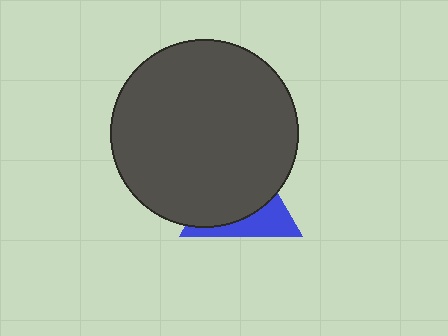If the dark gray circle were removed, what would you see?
You would see the complete blue triangle.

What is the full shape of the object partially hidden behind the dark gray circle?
The partially hidden object is a blue triangle.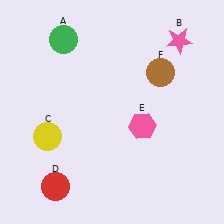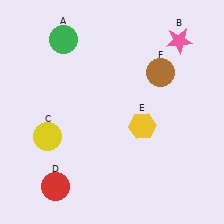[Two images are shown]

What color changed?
The hexagon (E) changed from pink in Image 1 to yellow in Image 2.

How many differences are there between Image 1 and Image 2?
There is 1 difference between the two images.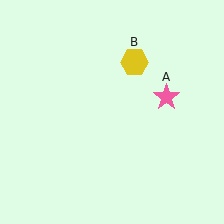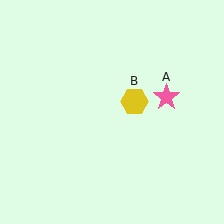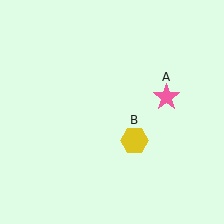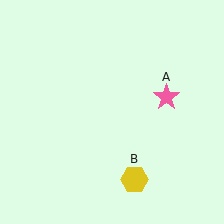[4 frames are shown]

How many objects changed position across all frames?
1 object changed position: yellow hexagon (object B).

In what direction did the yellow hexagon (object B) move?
The yellow hexagon (object B) moved down.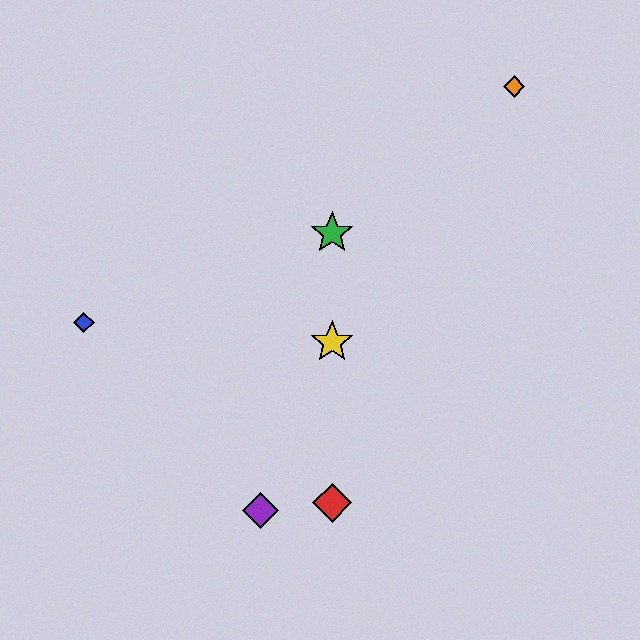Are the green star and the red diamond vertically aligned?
Yes, both are at x≈332.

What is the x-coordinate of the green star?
The green star is at x≈332.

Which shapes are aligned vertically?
The red diamond, the green star, the yellow star are aligned vertically.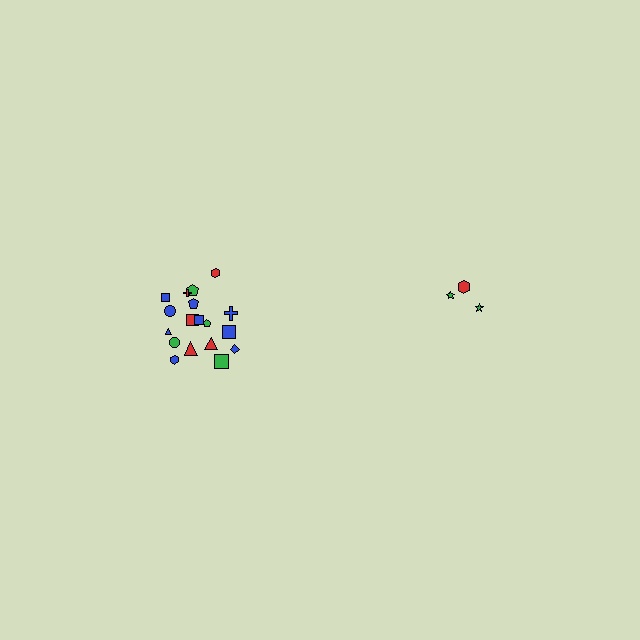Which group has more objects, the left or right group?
The left group.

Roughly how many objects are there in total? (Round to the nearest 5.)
Roughly 20 objects in total.